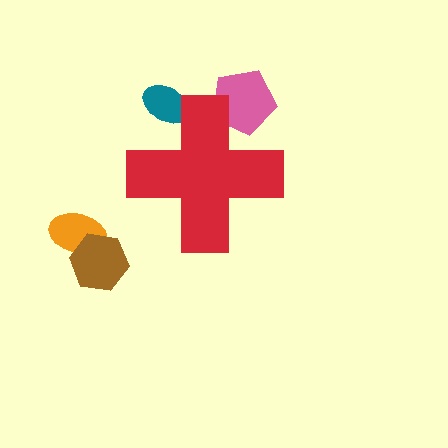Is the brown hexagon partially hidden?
No, the brown hexagon is fully visible.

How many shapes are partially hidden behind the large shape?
2 shapes are partially hidden.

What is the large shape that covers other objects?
A red cross.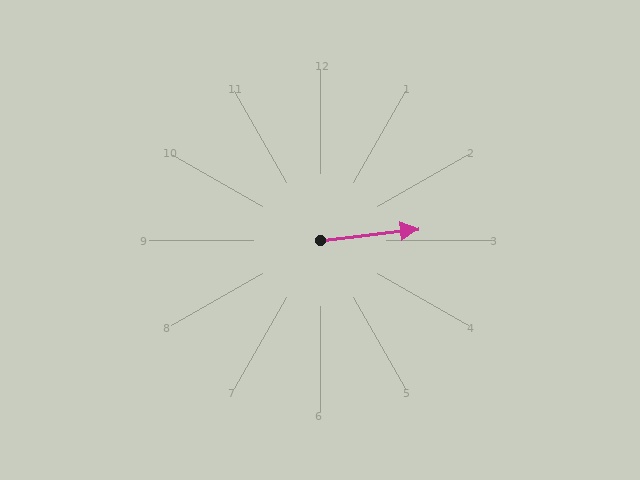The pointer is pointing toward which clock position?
Roughly 3 o'clock.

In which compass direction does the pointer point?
East.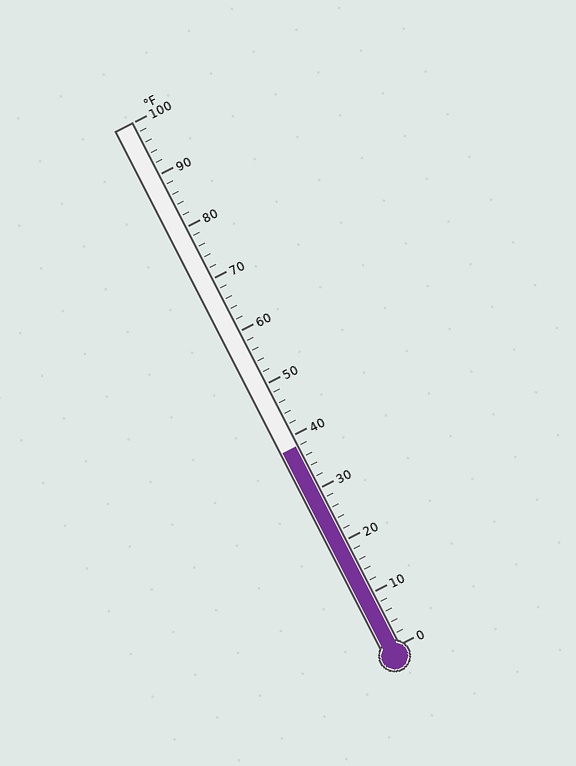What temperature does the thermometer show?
The thermometer shows approximately 38°F.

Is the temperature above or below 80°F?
The temperature is below 80°F.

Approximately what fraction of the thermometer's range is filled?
The thermometer is filled to approximately 40% of its range.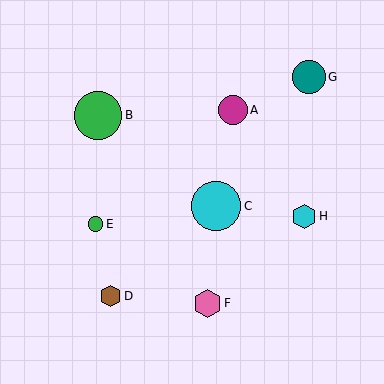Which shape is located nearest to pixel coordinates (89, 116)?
The green circle (labeled B) at (98, 115) is nearest to that location.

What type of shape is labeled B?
Shape B is a green circle.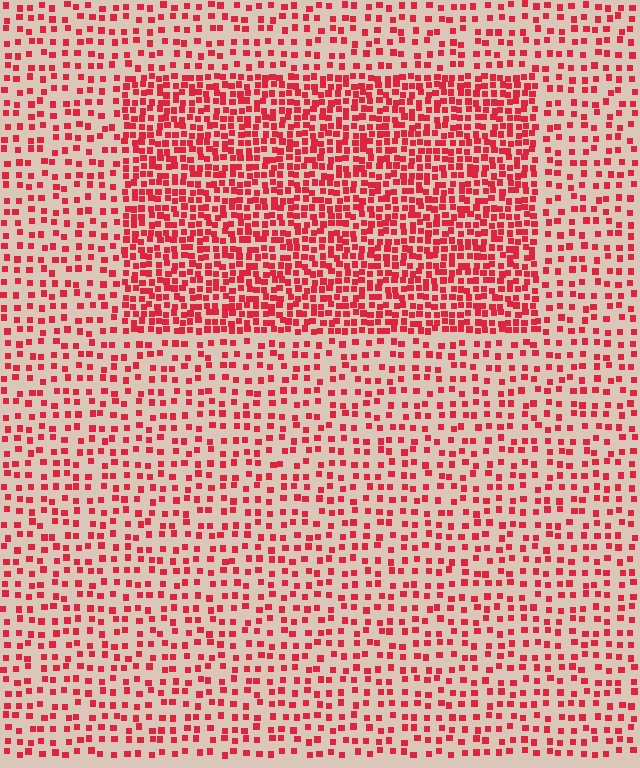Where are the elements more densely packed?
The elements are more densely packed inside the rectangle boundary.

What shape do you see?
I see a rectangle.